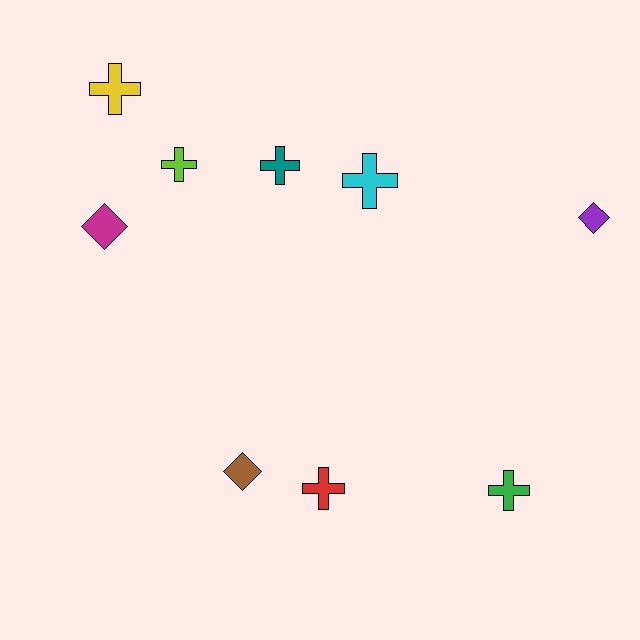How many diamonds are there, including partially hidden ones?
There are 3 diamonds.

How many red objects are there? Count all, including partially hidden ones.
There is 1 red object.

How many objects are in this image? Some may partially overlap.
There are 9 objects.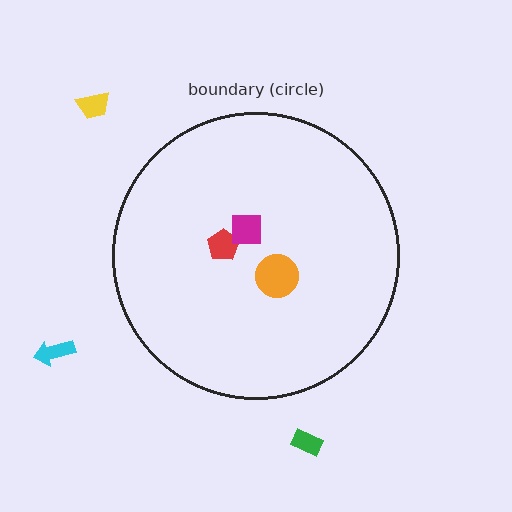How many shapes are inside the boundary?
3 inside, 3 outside.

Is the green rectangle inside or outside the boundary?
Outside.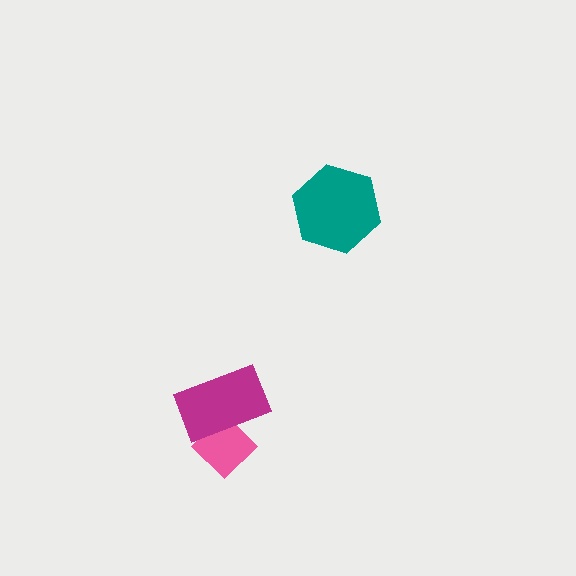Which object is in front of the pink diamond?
The magenta rectangle is in front of the pink diamond.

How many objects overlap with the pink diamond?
1 object overlaps with the pink diamond.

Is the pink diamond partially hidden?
Yes, it is partially covered by another shape.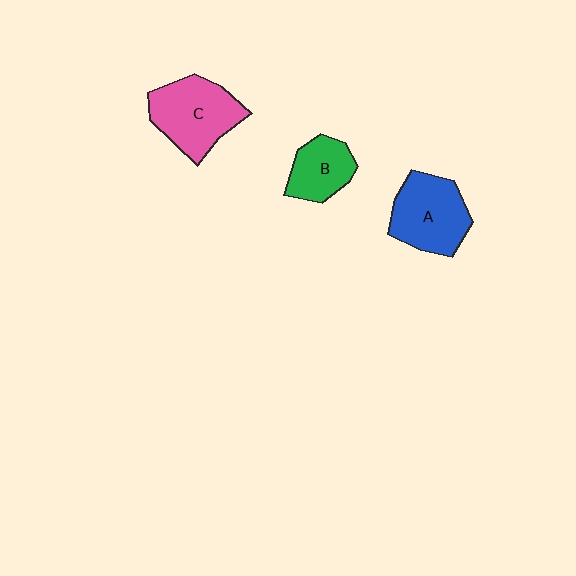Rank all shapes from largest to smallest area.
From largest to smallest: C (pink), A (blue), B (green).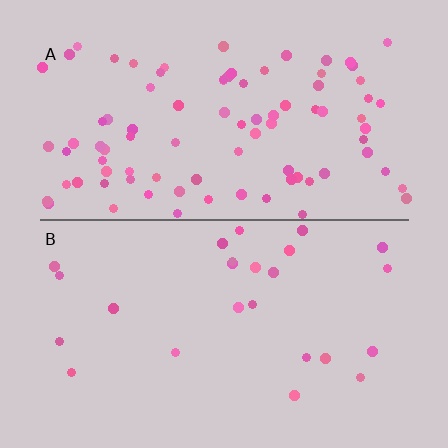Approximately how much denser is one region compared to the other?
Approximately 3.5× — region A over region B.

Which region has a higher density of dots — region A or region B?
A (the top).